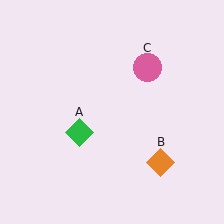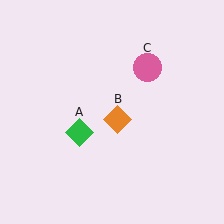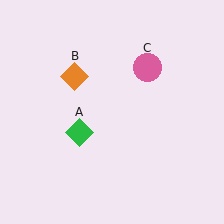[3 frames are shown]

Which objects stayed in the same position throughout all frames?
Green diamond (object A) and pink circle (object C) remained stationary.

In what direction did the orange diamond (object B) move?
The orange diamond (object B) moved up and to the left.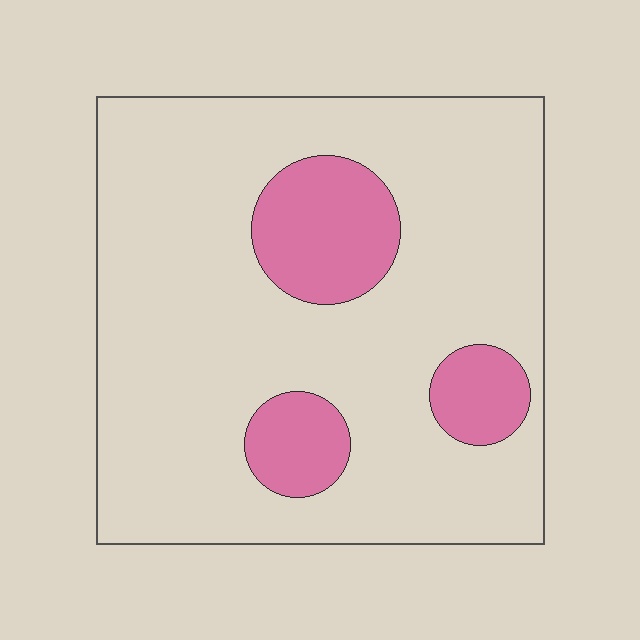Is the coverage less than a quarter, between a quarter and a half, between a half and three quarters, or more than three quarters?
Less than a quarter.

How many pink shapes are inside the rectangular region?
3.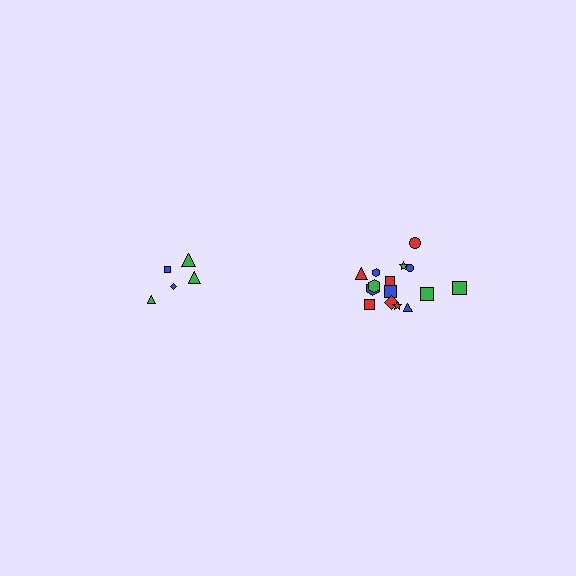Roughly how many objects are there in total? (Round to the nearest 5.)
Roughly 20 objects in total.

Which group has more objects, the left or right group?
The right group.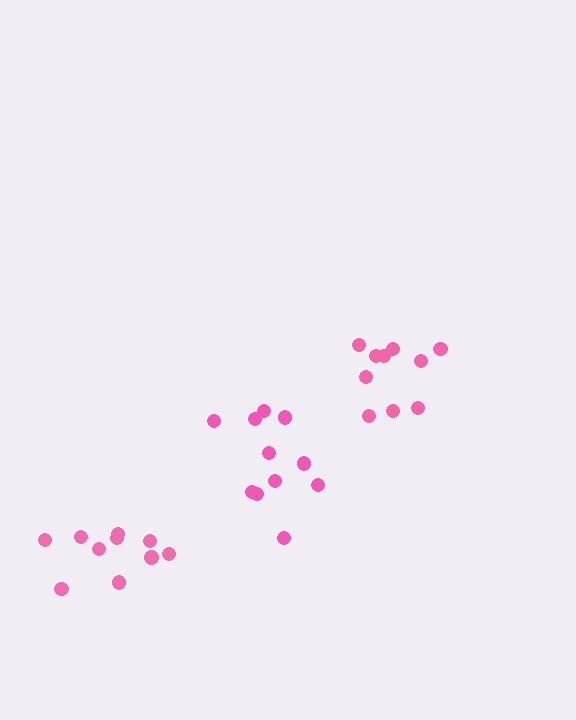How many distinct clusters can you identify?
There are 3 distinct clusters.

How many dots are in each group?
Group 1: 10 dots, Group 2: 11 dots, Group 3: 10 dots (31 total).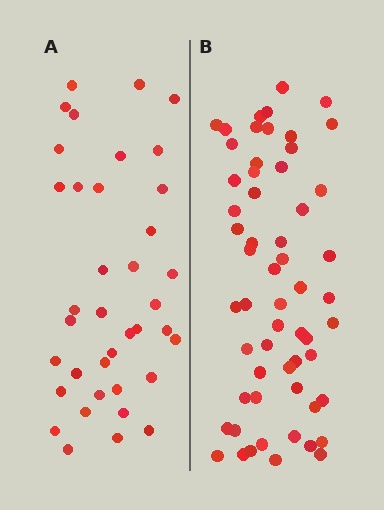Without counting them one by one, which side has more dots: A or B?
Region B (the right region) has more dots.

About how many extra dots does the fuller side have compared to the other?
Region B has approximately 20 more dots than region A.